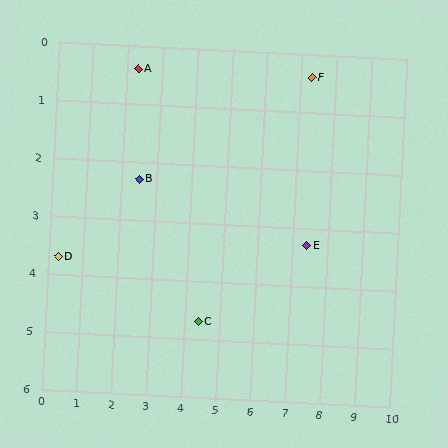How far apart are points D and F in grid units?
Points D and F are about 7.7 grid units apart.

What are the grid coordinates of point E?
Point E is at approximately (7.4, 3.3).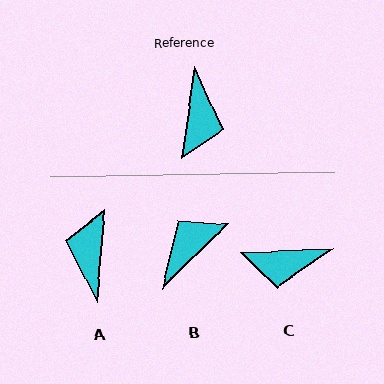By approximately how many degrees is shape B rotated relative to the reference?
Approximately 143 degrees counter-clockwise.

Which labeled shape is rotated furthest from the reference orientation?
A, about 176 degrees away.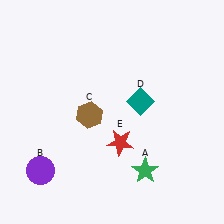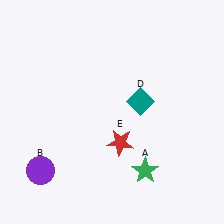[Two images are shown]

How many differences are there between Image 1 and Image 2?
There is 1 difference between the two images.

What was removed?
The brown hexagon (C) was removed in Image 2.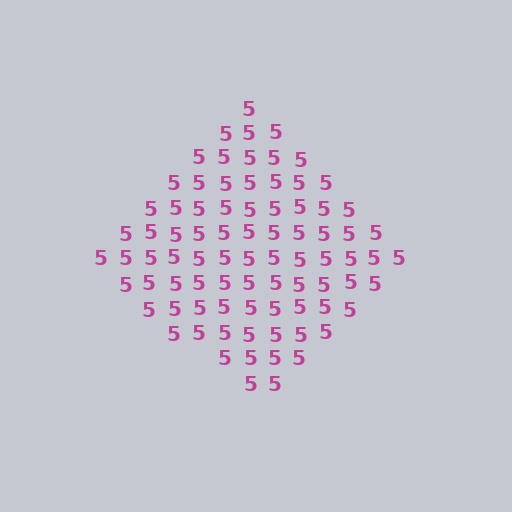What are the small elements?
The small elements are digit 5's.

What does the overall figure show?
The overall figure shows a diamond.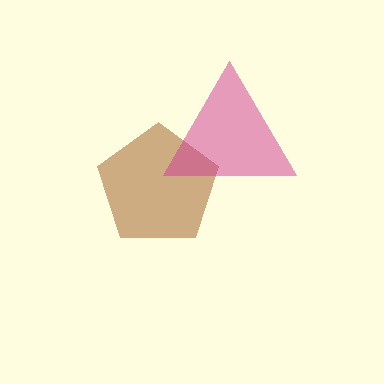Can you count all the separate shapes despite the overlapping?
Yes, there are 2 separate shapes.